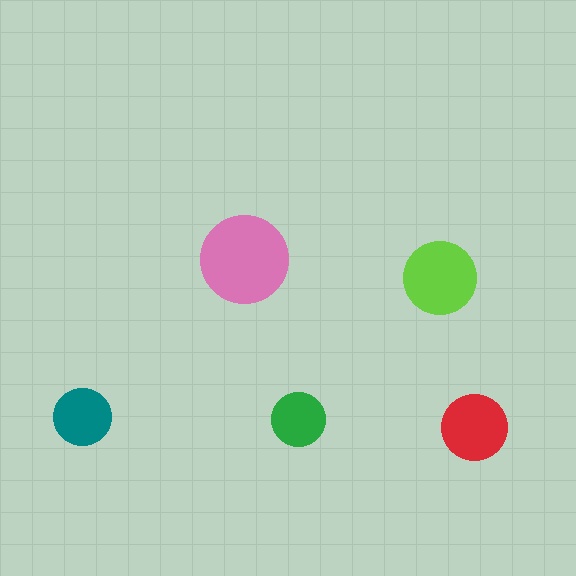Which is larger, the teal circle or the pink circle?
The pink one.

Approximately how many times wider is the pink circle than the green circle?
About 1.5 times wider.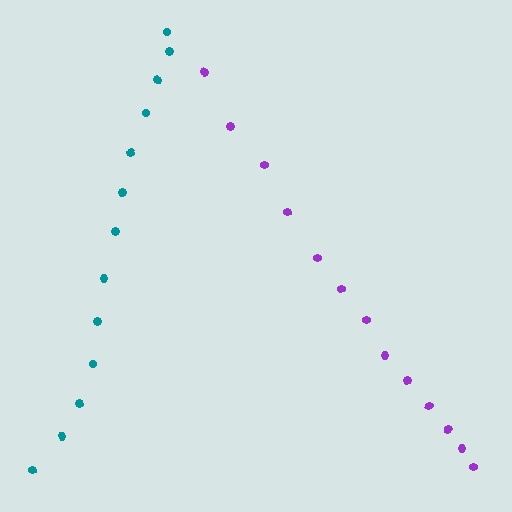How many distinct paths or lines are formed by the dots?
There are 2 distinct paths.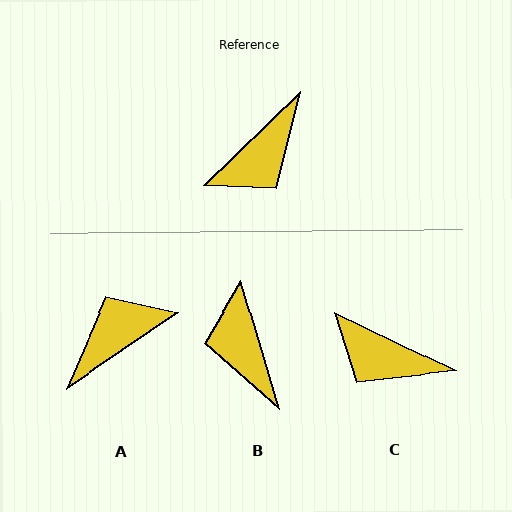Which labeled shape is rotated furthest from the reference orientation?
A, about 170 degrees away.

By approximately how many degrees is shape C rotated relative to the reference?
Approximately 70 degrees clockwise.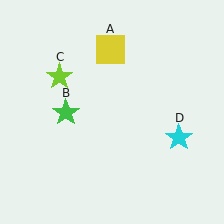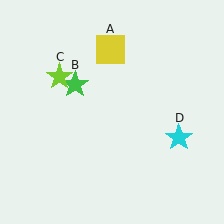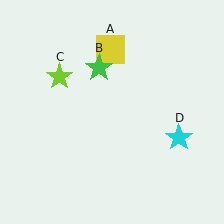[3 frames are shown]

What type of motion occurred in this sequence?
The green star (object B) rotated clockwise around the center of the scene.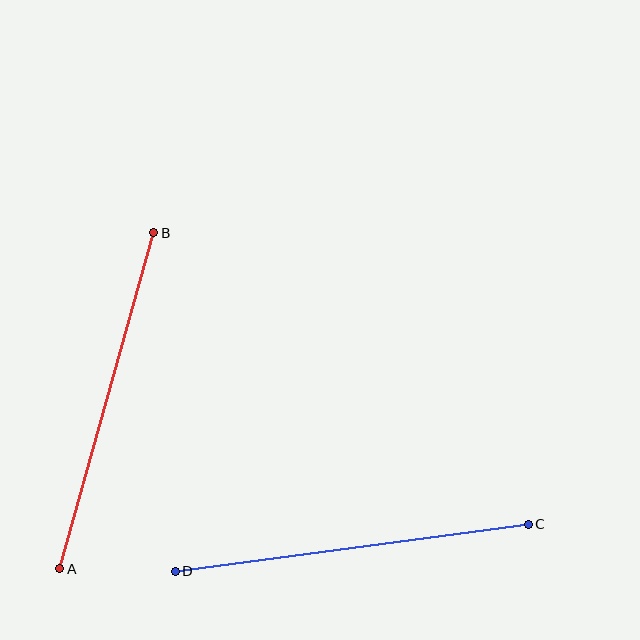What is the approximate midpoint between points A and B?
The midpoint is at approximately (107, 401) pixels.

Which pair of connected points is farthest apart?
Points C and D are farthest apart.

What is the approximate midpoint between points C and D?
The midpoint is at approximately (352, 548) pixels.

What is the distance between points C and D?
The distance is approximately 356 pixels.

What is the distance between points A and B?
The distance is approximately 349 pixels.